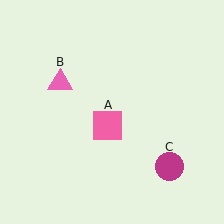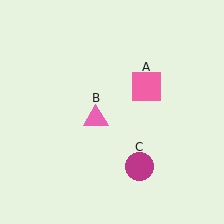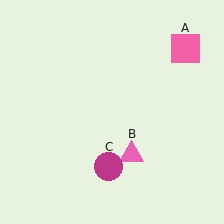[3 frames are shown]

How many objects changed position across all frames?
3 objects changed position: pink square (object A), pink triangle (object B), magenta circle (object C).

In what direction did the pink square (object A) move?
The pink square (object A) moved up and to the right.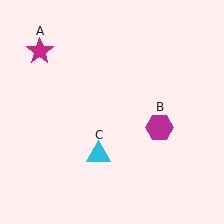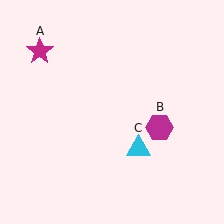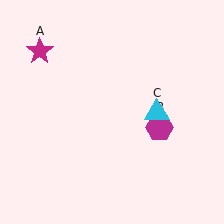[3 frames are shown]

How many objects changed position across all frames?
1 object changed position: cyan triangle (object C).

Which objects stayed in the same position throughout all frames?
Magenta star (object A) and magenta hexagon (object B) remained stationary.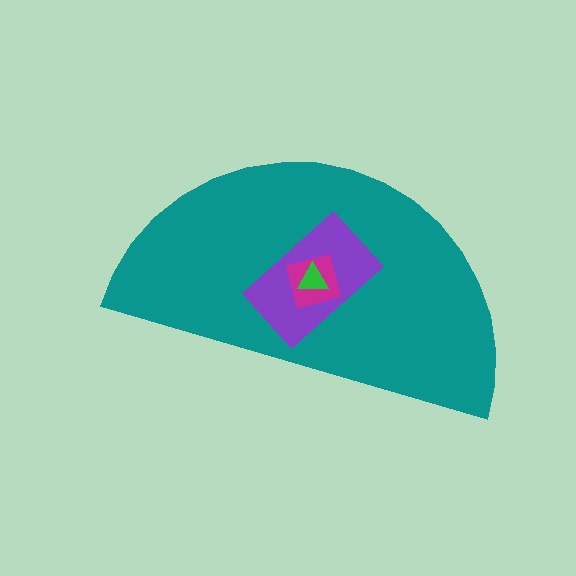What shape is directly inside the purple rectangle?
The magenta square.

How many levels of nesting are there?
4.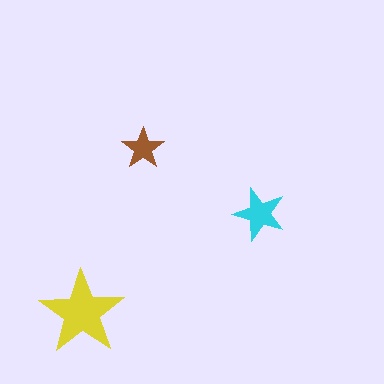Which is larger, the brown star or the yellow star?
The yellow one.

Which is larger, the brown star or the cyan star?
The cyan one.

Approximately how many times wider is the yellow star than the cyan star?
About 1.5 times wider.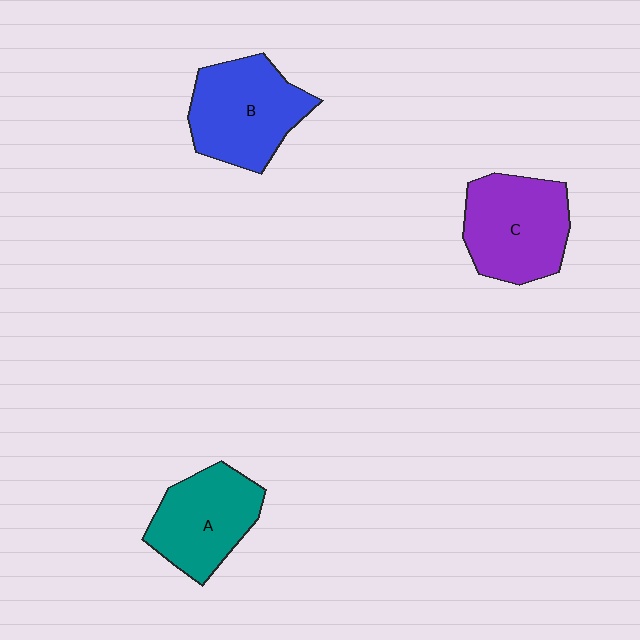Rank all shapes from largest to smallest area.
From largest to smallest: B (blue), C (purple), A (teal).